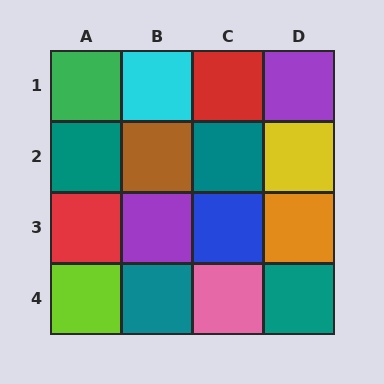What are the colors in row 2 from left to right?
Teal, brown, teal, yellow.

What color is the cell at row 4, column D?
Teal.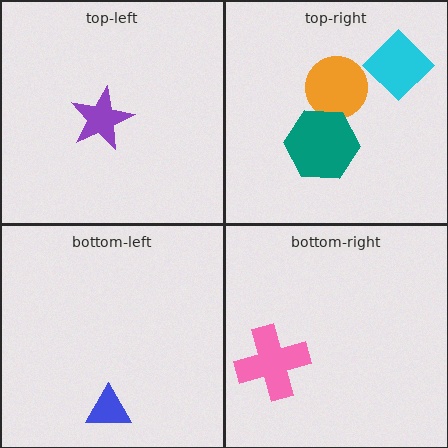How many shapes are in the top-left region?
1.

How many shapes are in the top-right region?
3.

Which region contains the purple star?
The top-left region.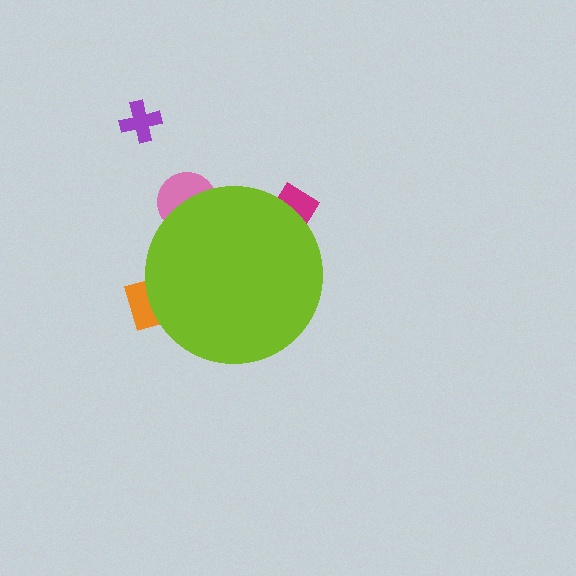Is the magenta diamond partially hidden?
Yes, the magenta diamond is partially hidden behind the lime circle.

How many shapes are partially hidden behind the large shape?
3 shapes are partially hidden.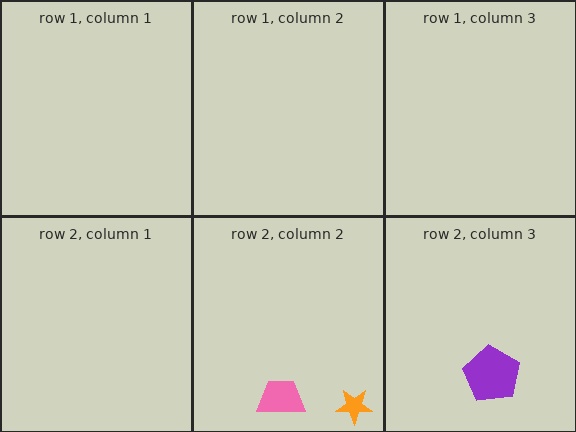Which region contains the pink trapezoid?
The row 2, column 2 region.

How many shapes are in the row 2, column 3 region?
1.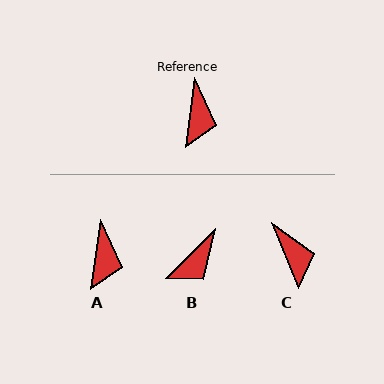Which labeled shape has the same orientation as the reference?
A.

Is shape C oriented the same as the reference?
No, it is off by about 30 degrees.